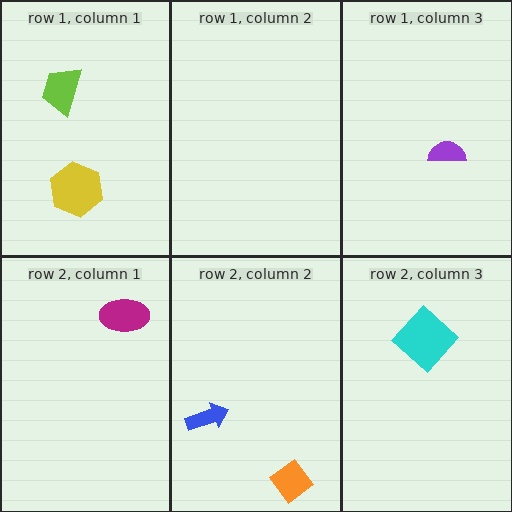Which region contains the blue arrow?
The row 2, column 2 region.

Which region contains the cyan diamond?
The row 2, column 3 region.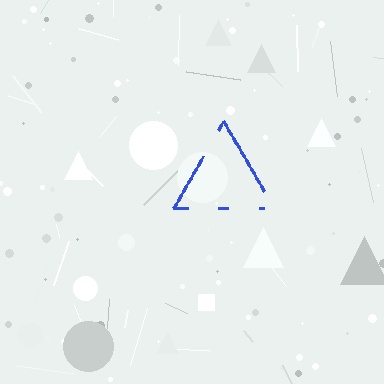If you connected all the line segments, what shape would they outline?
They would outline a triangle.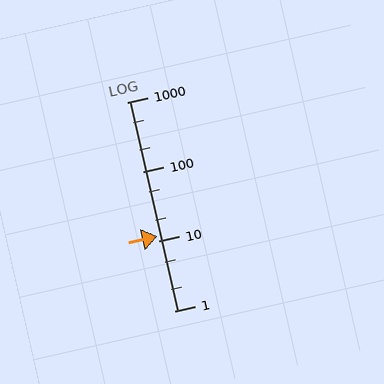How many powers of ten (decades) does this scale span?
The scale spans 3 decades, from 1 to 1000.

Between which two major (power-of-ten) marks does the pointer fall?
The pointer is between 10 and 100.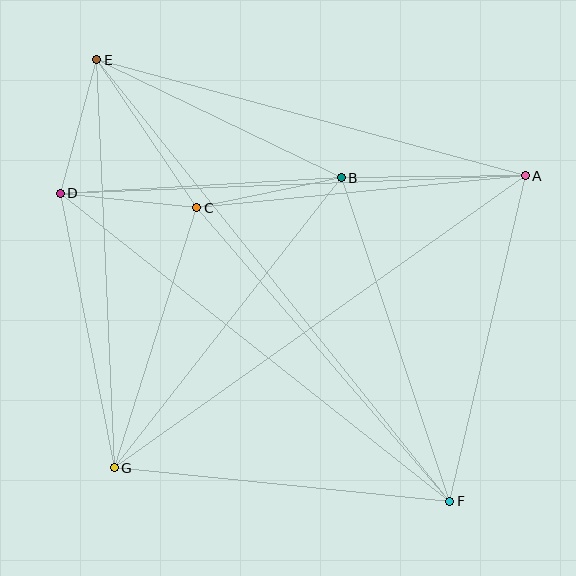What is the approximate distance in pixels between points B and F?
The distance between B and F is approximately 341 pixels.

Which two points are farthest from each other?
Points E and F are farthest from each other.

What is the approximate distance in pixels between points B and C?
The distance between B and C is approximately 147 pixels.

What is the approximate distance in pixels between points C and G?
The distance between C and G is approximately 273 pixels.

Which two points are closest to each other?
Points C and D are closest to each other.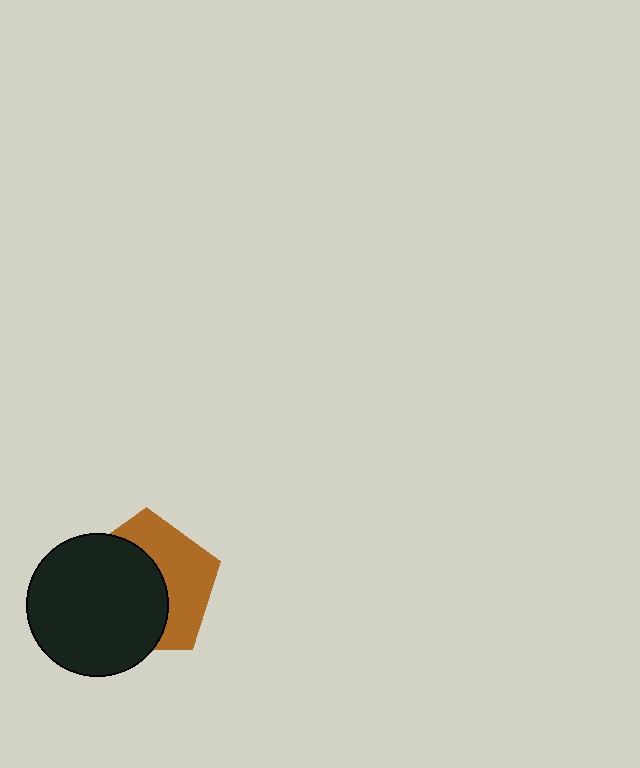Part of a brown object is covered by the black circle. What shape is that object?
It is a pentagon.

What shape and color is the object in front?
The object in front is a black circle.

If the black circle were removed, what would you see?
You would see the complete brown pentagon.